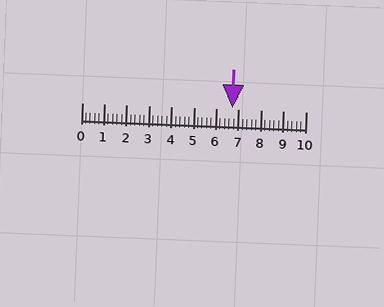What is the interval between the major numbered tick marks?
The major tick marks are spaced 1 units apart.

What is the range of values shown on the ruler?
The ruler shows values from 0 to 10.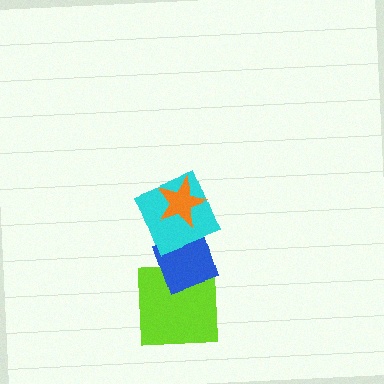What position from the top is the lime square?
The lime square is 4th from the top.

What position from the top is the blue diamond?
The blue diamond is 3rd from the top.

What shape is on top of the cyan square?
The orange star is on top of the cyan square.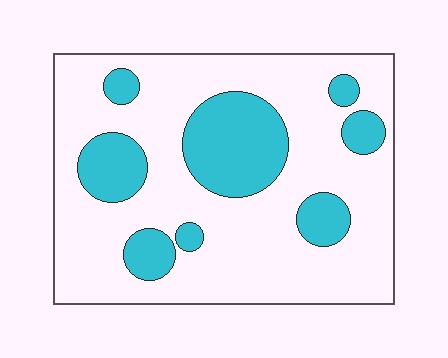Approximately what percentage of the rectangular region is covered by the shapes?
Approximately 25%.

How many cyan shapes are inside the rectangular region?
8.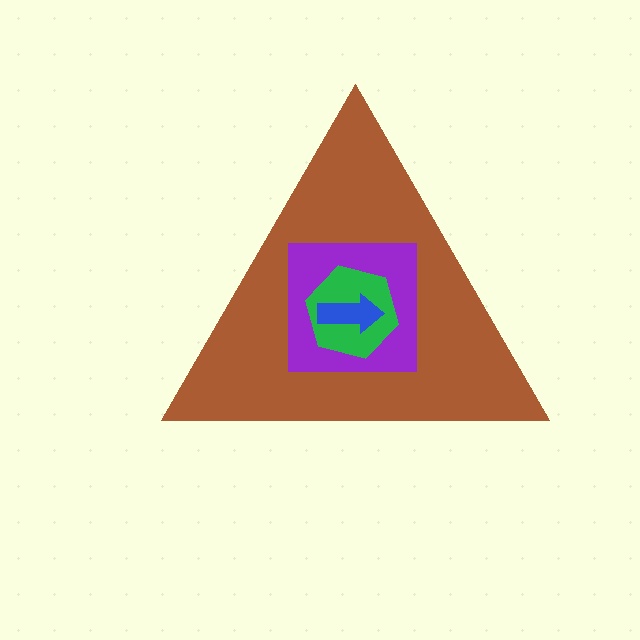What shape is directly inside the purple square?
The green hexagon.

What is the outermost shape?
The brown triangle.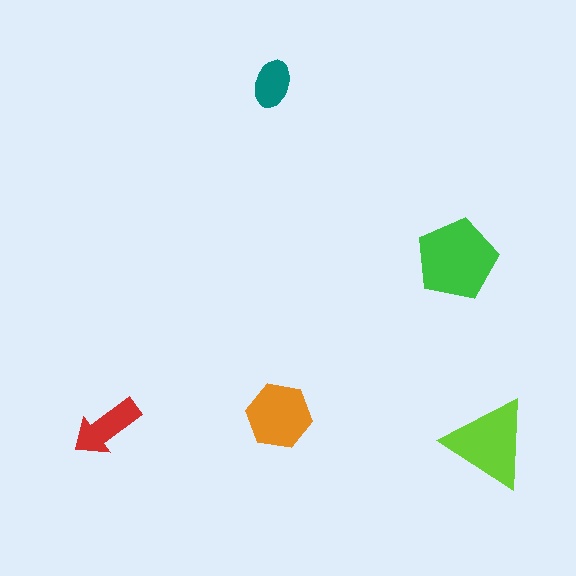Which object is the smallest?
The teal ellipse.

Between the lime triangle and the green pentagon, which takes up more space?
The green pentagon.